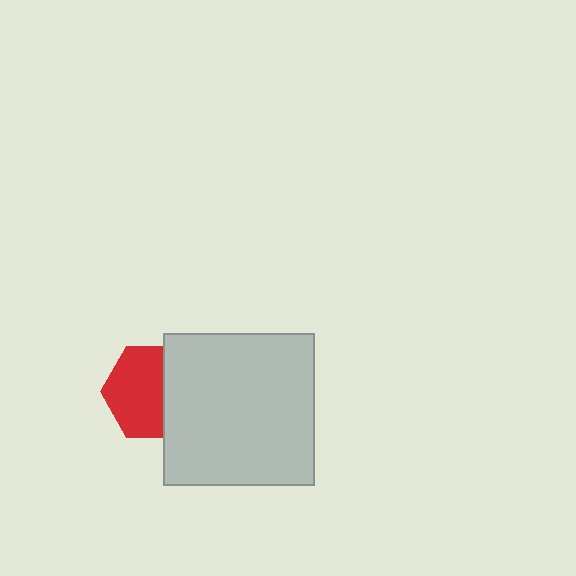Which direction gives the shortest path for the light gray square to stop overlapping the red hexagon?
Moving right gives the shortest separation.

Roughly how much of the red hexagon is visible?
About half of it is visible (roughly 64%).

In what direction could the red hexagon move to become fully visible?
The red hexagon could move left. That would shift it out from behind the light gray square entirely.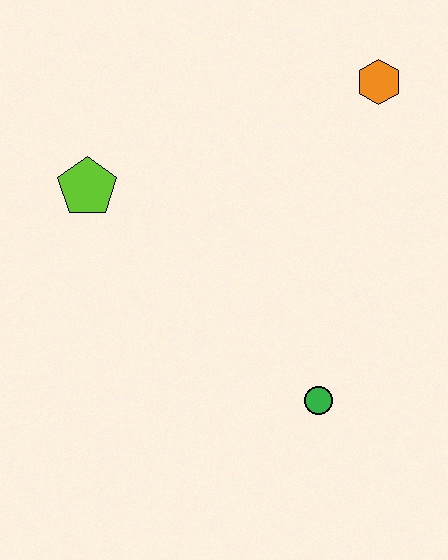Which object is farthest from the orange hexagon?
The green circle is farthest from the orange hexagon.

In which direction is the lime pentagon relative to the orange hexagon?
The lime pentagon is to the left of the orange hexagon.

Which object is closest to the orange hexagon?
The lime pentagon is closest to the orange hexagon.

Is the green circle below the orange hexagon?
Yes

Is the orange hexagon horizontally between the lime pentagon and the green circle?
No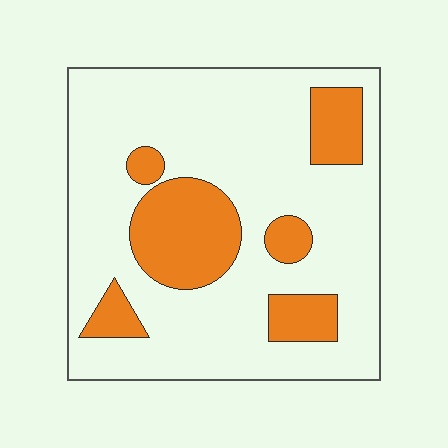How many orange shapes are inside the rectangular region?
6.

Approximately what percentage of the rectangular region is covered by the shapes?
Approximately 25%.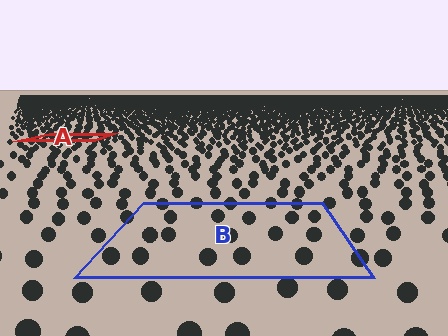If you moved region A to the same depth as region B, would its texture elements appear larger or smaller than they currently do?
They would appear larger. At a closer depth, the same texture elements are projected at a bigger on-screen size.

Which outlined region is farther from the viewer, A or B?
Region A is farther from the viewer — the texture elements inside it appear smaller and more densely packed.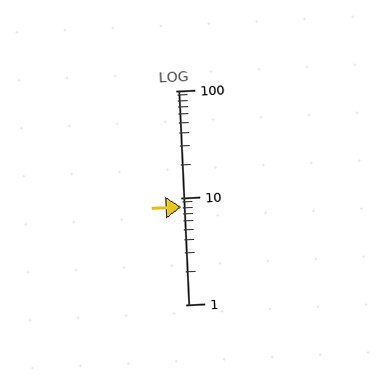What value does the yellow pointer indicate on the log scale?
The pointer indicates approximately 8.2.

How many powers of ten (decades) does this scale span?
The scale spans 2 decades, from 1 to 100.